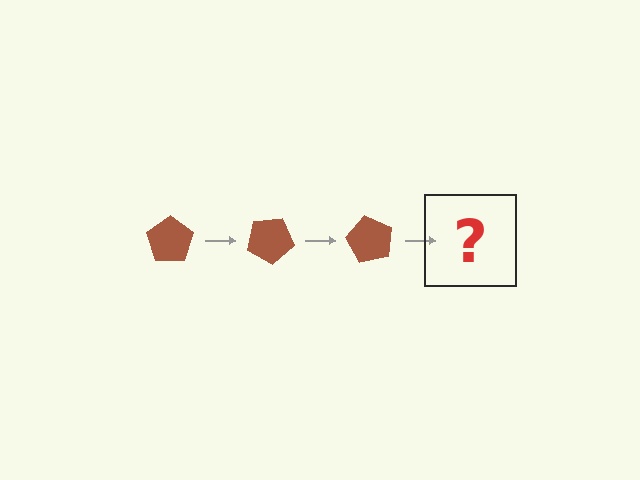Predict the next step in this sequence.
The next step is a brown pentagon rotated 90 degrees.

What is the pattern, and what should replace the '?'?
The pattern is that the pentagon rotates 30 degrees each step. The '?' should be a brown pentagon rotated 90 degrees.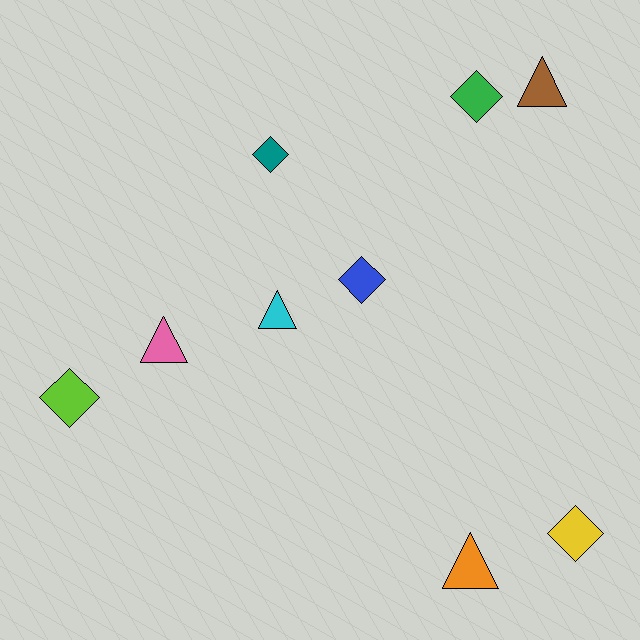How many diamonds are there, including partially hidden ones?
There are 5 diamonds.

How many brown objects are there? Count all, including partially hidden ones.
There is 1 brown object.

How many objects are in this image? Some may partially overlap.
There are 9 objects.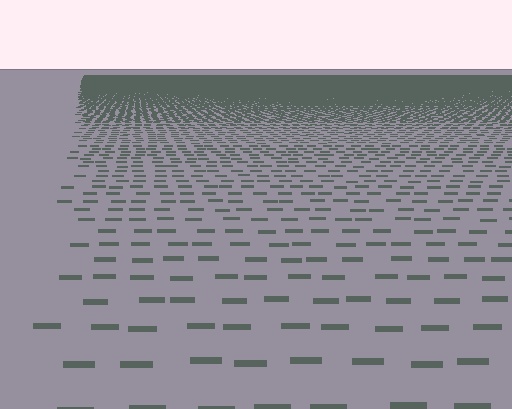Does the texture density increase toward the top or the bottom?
Density increases toward the top.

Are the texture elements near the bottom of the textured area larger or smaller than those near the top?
Larger. Near the bottom, elements are closer to the viewer and appear at a bigger on-screen size.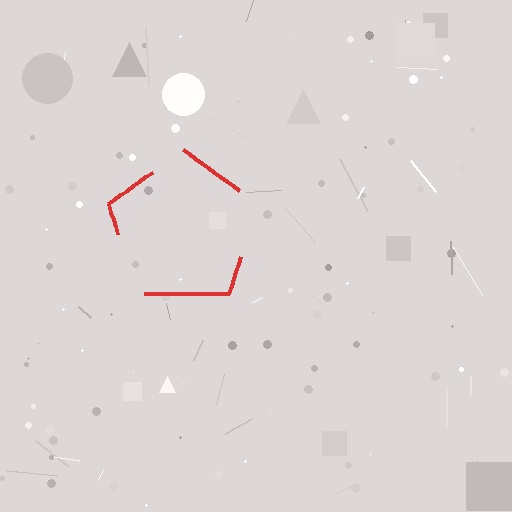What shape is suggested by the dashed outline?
The dashed outline suggests a pentagon.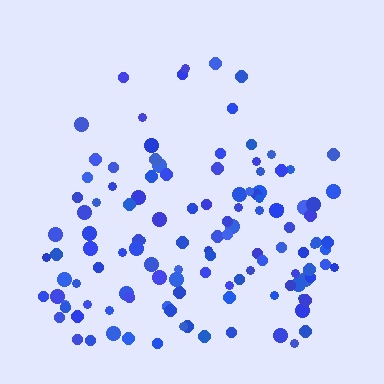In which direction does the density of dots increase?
From top to bottom, with the bottom side densest.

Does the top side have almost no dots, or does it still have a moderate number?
Still a moderate number, just noticeably fewer than the bottom.